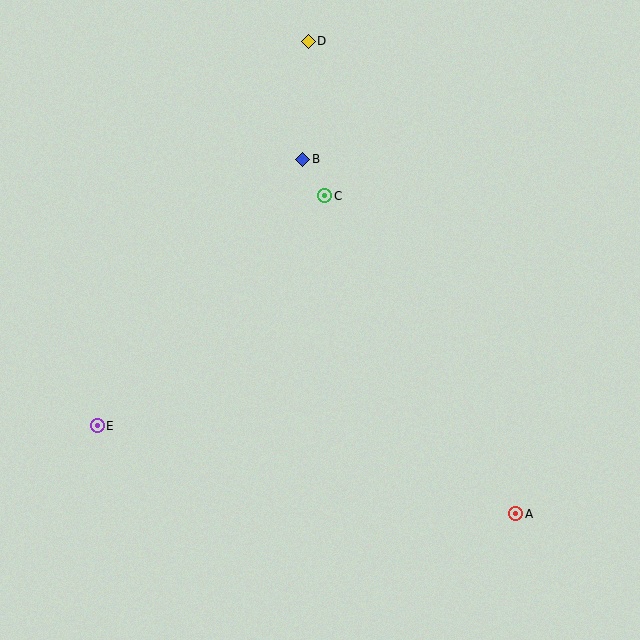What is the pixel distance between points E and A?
The distance between E and A is 428 pixels.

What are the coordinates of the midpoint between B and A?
The midpoint between B and A is at (409, 337).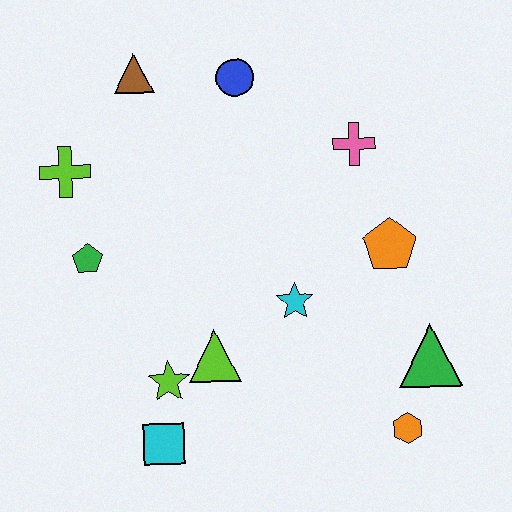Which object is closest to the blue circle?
The brown triangle is closest to the blue circle.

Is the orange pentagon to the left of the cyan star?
No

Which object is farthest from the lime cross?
The orange hexagon is farthest from the lime cross.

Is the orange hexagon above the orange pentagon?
No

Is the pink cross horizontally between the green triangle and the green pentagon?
Yes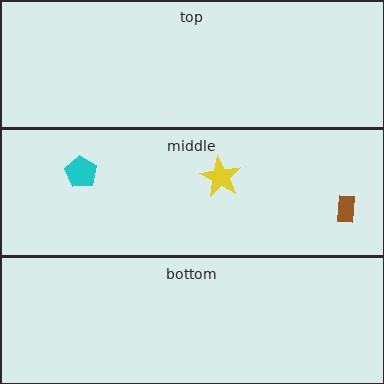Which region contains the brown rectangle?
The middle region.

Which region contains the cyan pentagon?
The middle region.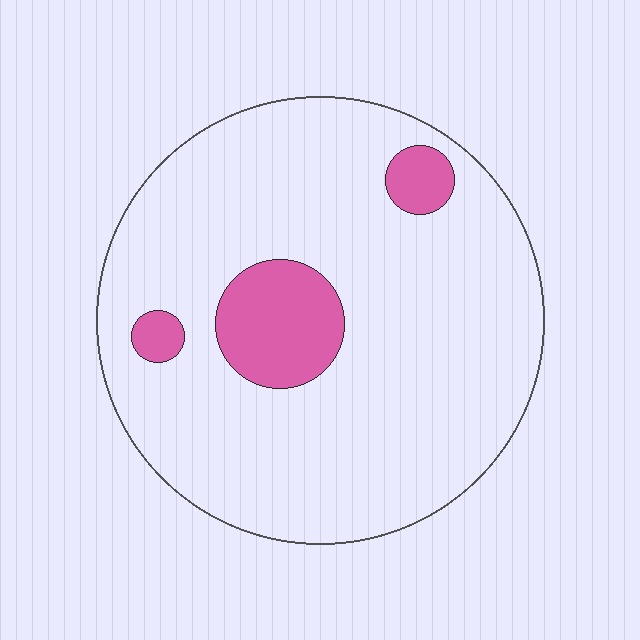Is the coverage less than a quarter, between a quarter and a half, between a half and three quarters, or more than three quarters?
Less than a quarter.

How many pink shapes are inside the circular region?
3.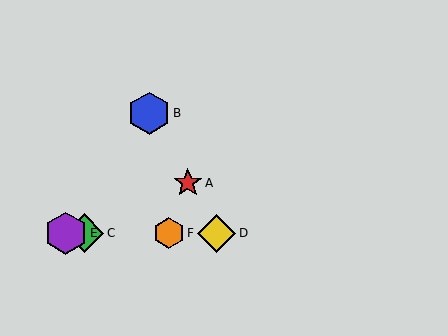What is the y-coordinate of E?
Object E is at y≈233.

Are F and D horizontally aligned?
Yes, both are at y≈233.